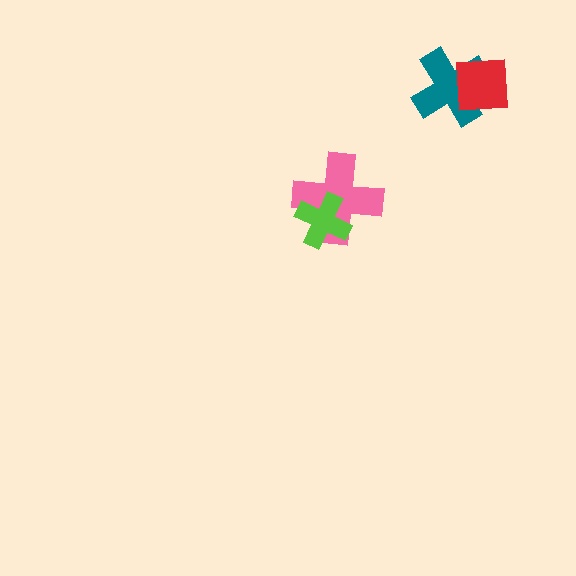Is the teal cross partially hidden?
Yes, it is partially covered by another shape.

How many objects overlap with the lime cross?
1 object overlaps with the lime cross.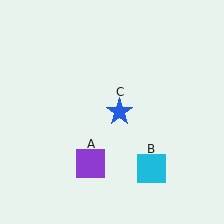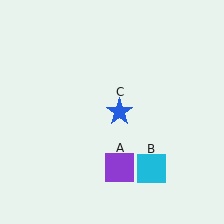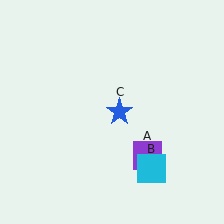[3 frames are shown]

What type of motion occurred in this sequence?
The purple square (object A) rotated counterclockwise around the center of the scene.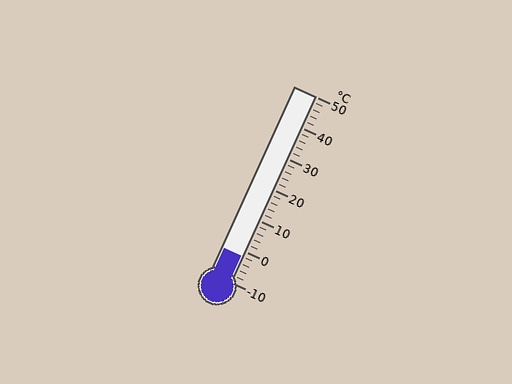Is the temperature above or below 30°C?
The temperature is below 30°C.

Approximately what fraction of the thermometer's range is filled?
The thermometer is filled to approximately 15% of its range.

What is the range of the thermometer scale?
The thermometer scale ranges from -10°C to 50°C.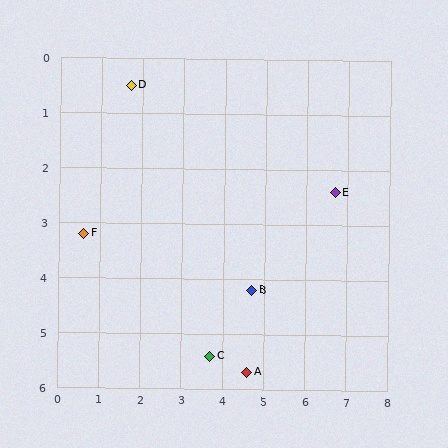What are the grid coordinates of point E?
Point E is at approximately (6.7, 2.4).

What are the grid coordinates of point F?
Point F is at approximately (0.6, 3.2).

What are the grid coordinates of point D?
Point D is at approximately (1.7, 0.5).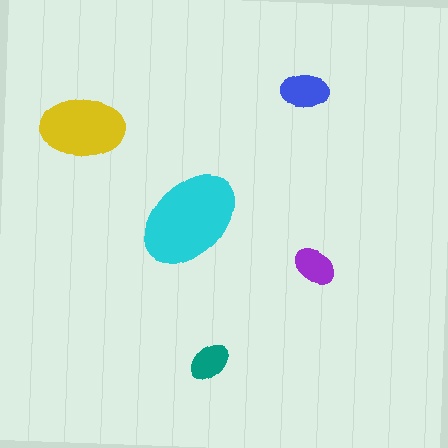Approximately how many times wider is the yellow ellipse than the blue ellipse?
About 2 times wider.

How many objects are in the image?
There are 5 objects in the image.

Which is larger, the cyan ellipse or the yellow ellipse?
The cyan one.